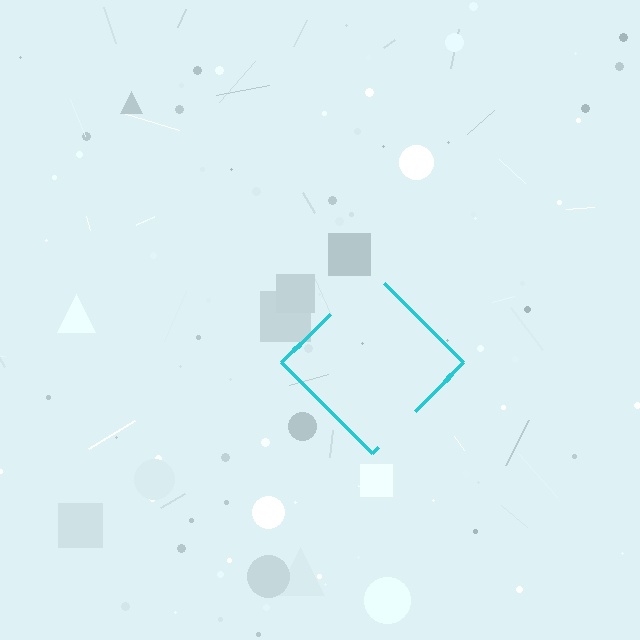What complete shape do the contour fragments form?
The contour fragments form a diamond.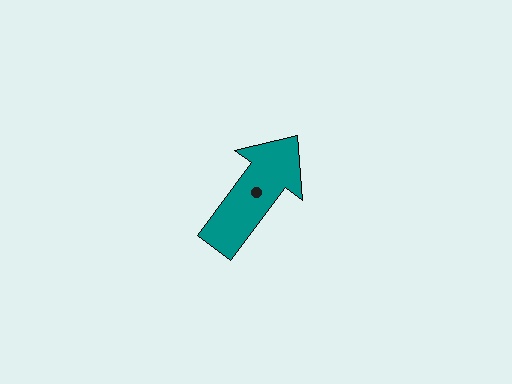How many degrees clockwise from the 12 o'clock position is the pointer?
Approximately 37 degrees.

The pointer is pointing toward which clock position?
Roughly 1 o'clock.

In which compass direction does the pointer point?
Northeast.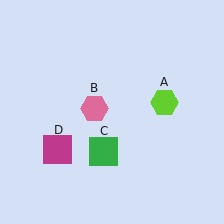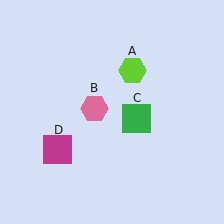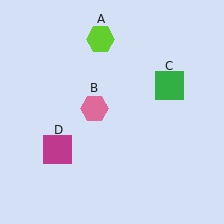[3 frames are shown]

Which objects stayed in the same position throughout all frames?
Pink hexagon (object B) and magenta square (object D) remained stationary.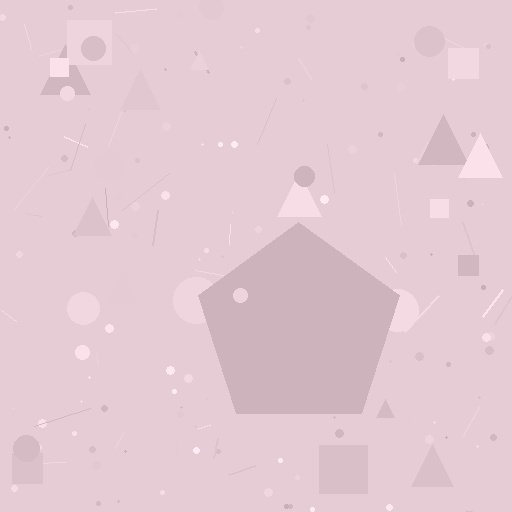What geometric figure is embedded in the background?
A pentagon is embedded in the background.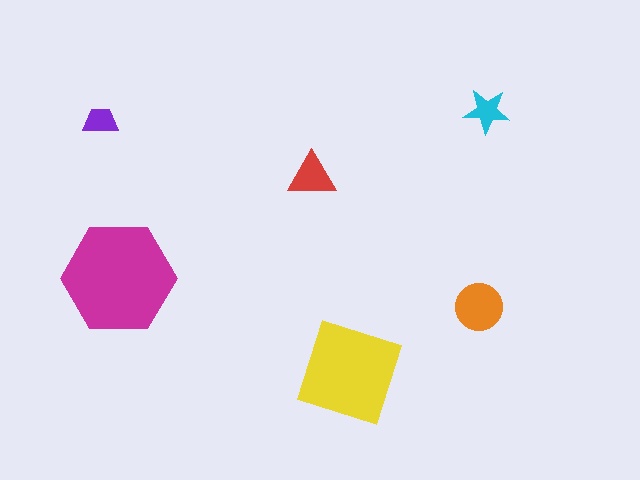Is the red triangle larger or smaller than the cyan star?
Larger.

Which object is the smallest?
The purple trapezoid.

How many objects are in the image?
There are 6 objects in the image.